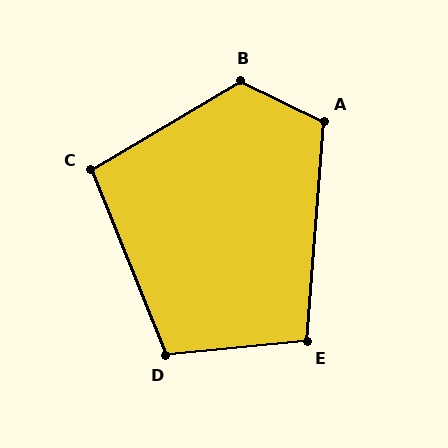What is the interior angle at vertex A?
Approximately 111 degrees (obtuse).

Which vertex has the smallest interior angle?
C, at approximately 99 degrees.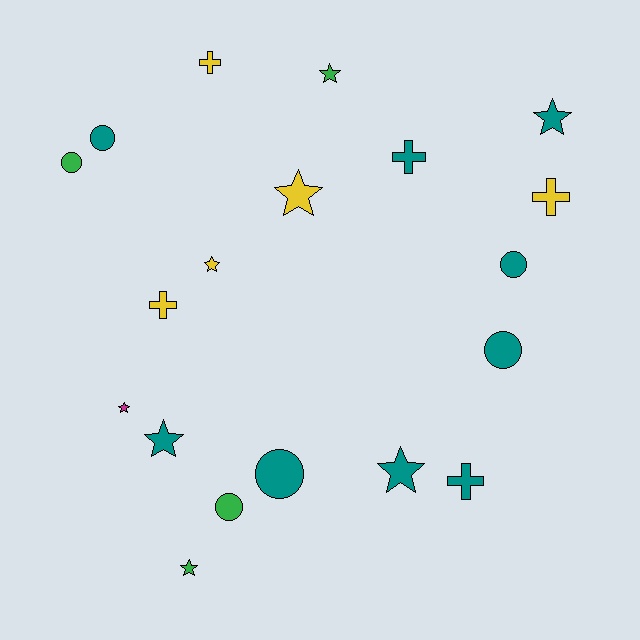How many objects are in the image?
There are 19 objects.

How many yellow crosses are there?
There are 3 yellow crosses.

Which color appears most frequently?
Teal, with 9 objects.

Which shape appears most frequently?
Star, with 8 objects.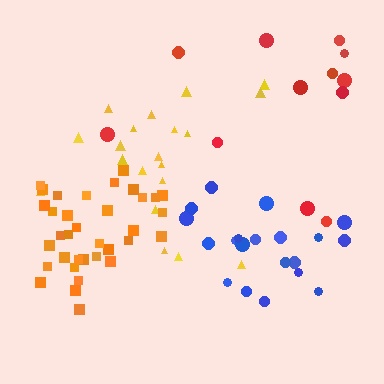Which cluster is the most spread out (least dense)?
Red.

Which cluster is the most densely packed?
Orange.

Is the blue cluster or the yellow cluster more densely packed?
Blue.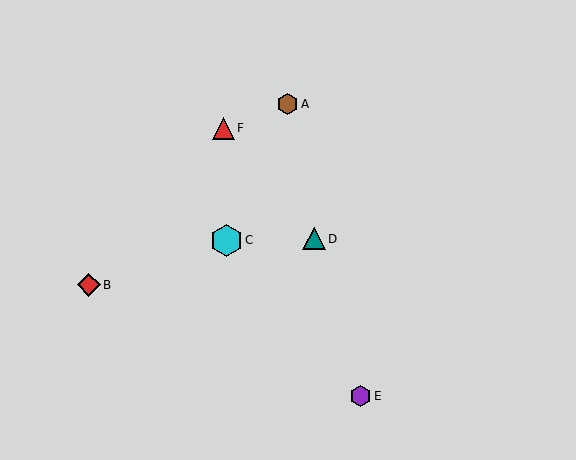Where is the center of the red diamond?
The center of the red diamond is at (89, 285).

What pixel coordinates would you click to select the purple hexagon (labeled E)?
Click at (360, 396) to select the purple hexagon E.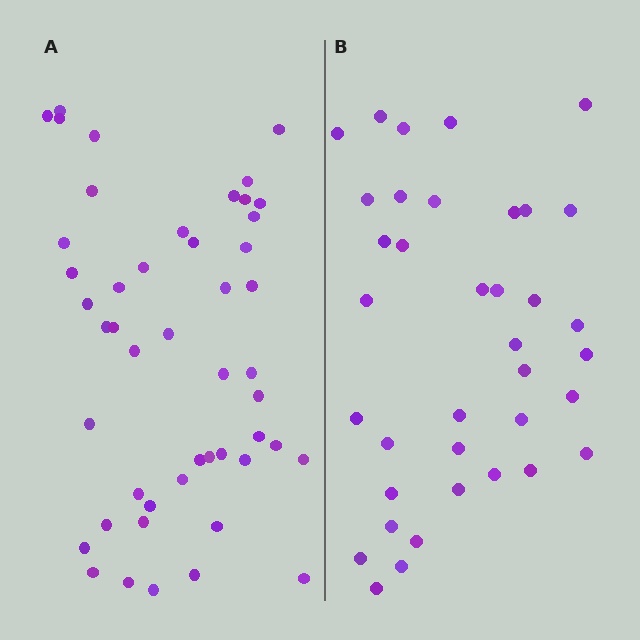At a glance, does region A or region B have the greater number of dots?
Region A (the left region) has more dots.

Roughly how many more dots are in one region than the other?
Region A has roughly 12 or so more dots than region B.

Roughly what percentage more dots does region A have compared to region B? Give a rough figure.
About 30% more.